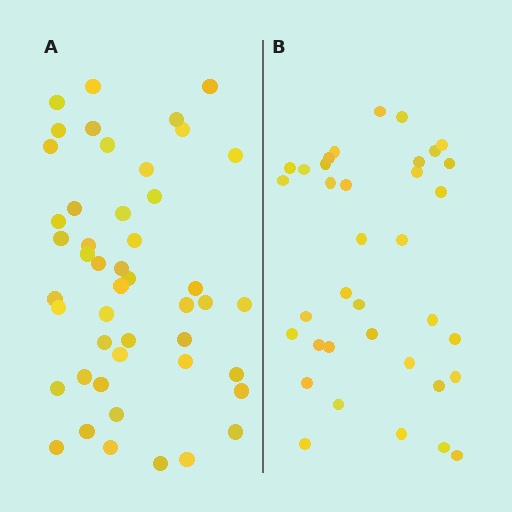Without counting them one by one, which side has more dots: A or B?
Region A (the left region) has more dots.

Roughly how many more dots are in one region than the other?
Region A has roughly 12 or so more dots than region B.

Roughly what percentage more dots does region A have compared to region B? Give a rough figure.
About 30% more.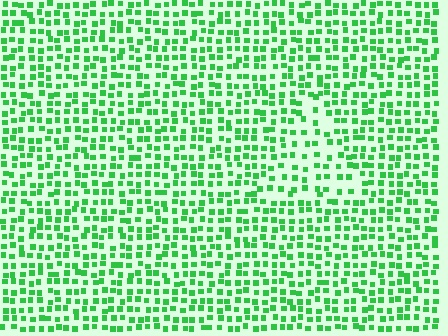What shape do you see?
I see a triangle.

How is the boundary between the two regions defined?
The boundary is defined by a change in element density (approximately 1.6x ratio). All elements are the same color, size, and shape.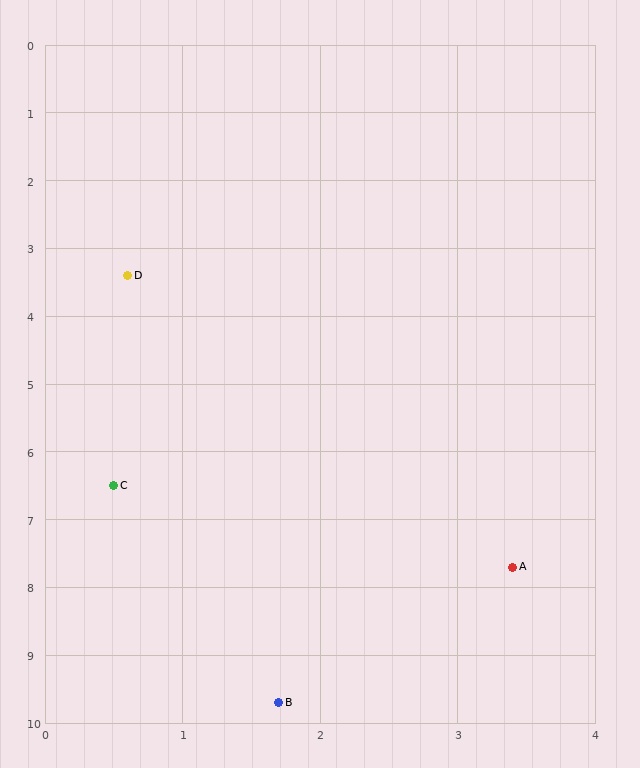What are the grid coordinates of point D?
Point D is at approximately (0.6, 3.4).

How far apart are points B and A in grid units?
Points B and A are about 2.6 grid units apart.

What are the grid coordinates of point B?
Point B is at approximately (1.7, 9.7).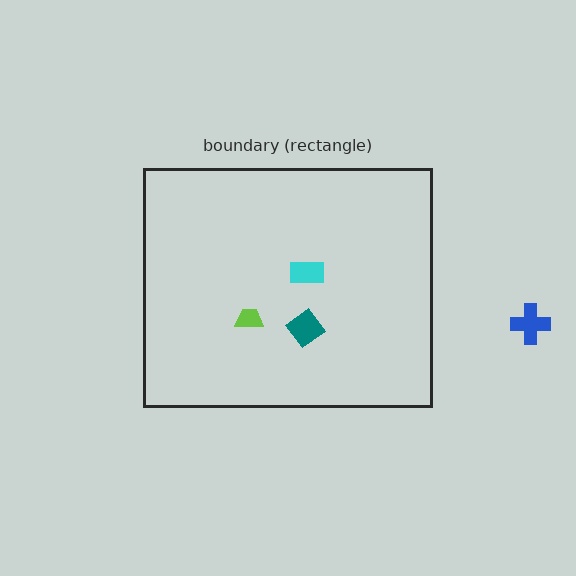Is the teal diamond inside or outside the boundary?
Inside.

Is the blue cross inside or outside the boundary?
Outside.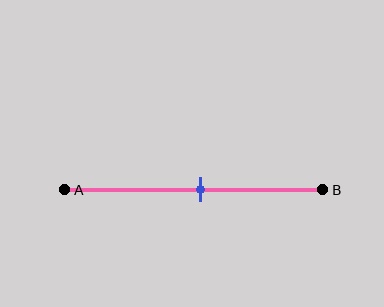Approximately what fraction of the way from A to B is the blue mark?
The blue mark is approximately 55% of the way from A to B.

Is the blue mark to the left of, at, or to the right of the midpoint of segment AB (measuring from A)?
The blue mark is approximately at the midpoint of segment AB.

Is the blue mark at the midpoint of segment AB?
Yes, the mark is approximately at the midpoint.